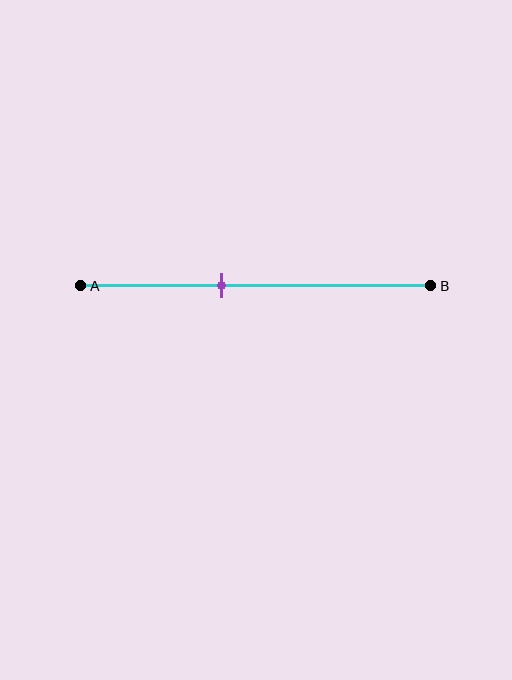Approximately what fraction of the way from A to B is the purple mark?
The purple mark is approximately 40% of the way from A to B.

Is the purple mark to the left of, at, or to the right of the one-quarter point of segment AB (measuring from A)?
The purple mark is to the right of the one-quarter point of segment AB.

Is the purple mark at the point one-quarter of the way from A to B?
No, the mark is at about 40% from A, not at the 25% one-quarter point.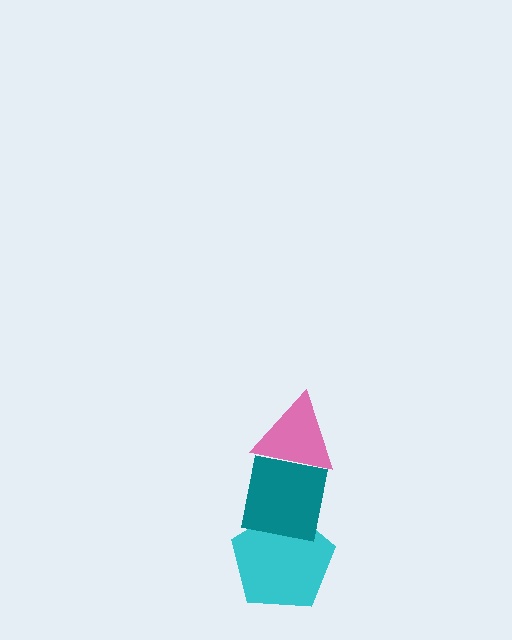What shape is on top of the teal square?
The pink triangle is on top of the teal square.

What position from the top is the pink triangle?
The pink triangle is 1st from the top.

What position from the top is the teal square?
The teal square is 2nd from the top.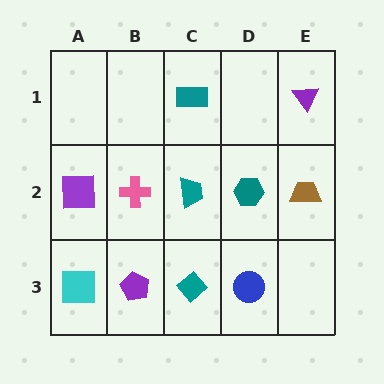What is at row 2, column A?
A purple square.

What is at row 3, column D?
A blue circle.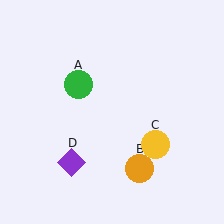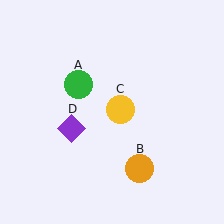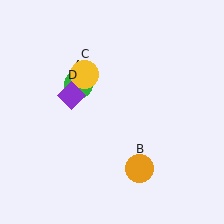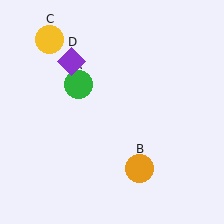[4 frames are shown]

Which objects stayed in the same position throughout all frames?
Green circle (object A) and orange circle (object B) remained stationary.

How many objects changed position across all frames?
2 objects changed position: yellow circle (object C), purple diamond (object D).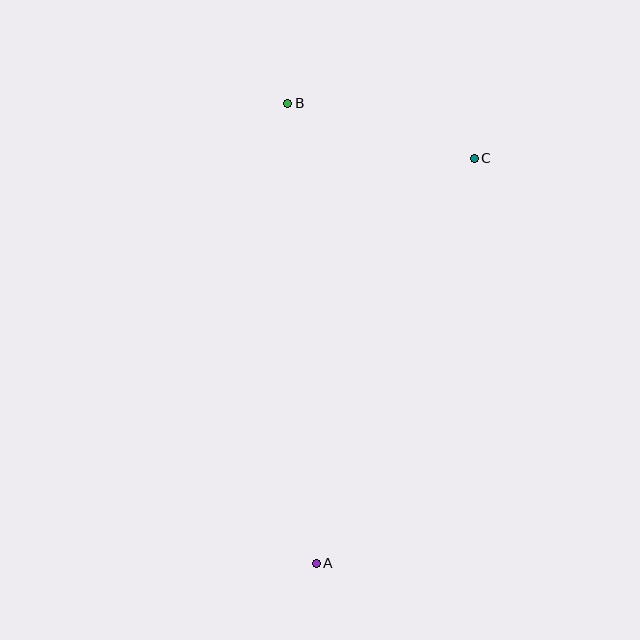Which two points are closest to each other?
Points B and C are closest to each other.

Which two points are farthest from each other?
Points A and B are farthest from each other.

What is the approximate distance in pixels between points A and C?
The distance between A and C is approximately 435 pixels.